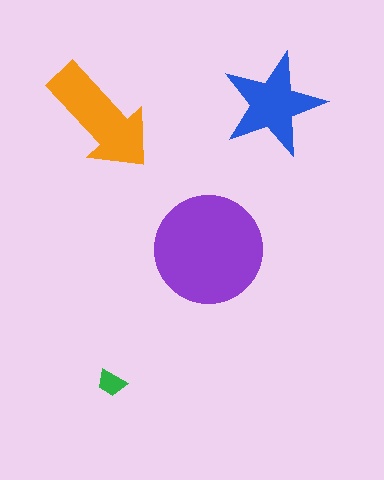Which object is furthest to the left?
The orange arrow is leftmost.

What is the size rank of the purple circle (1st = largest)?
1st.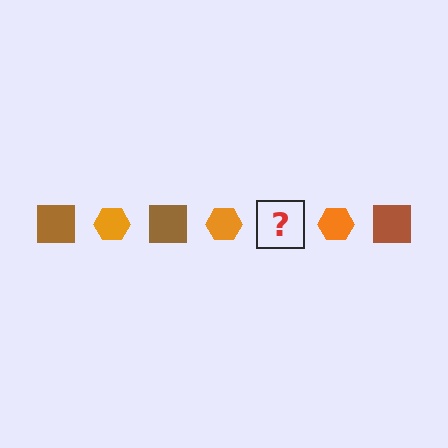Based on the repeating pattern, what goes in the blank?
The blank should be a brown square.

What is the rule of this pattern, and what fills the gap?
The rule is that the pattern alternates between brown square and orange hexagon. The gap should be filled with a brown square.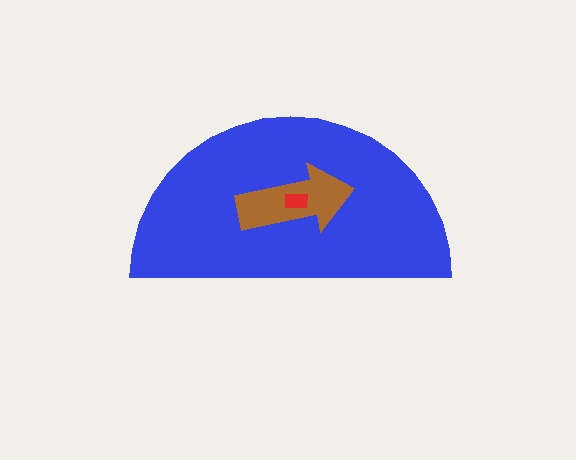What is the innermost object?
The red rectangle.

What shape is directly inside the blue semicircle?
The brown arrow.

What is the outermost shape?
The blue semicircle.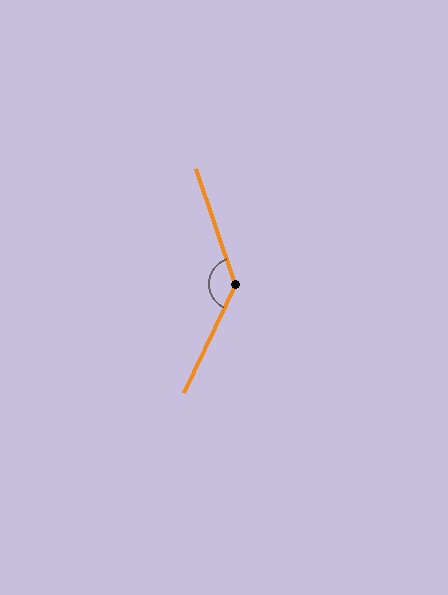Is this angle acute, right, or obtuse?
It is obtuse.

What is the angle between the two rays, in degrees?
Approximately 136 degrees.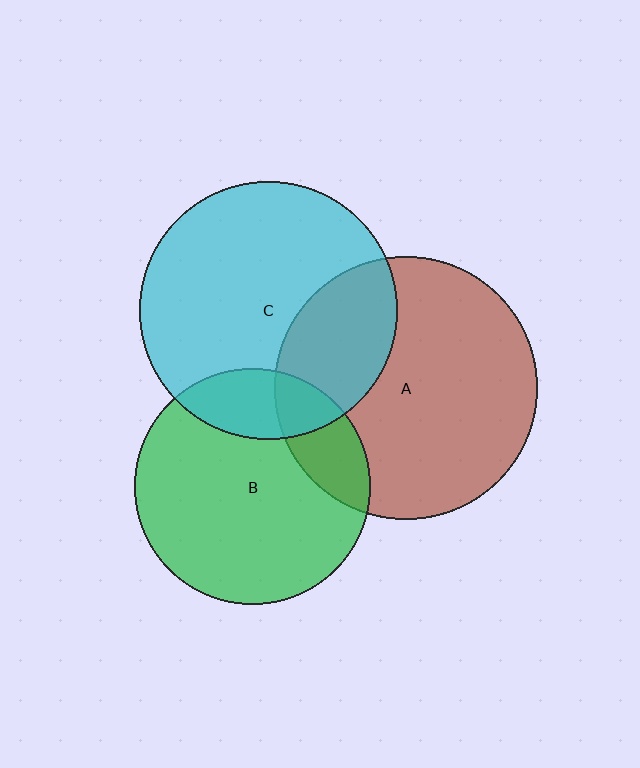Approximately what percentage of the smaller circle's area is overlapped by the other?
Approximately 30%.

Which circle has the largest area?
Circle A (brown).